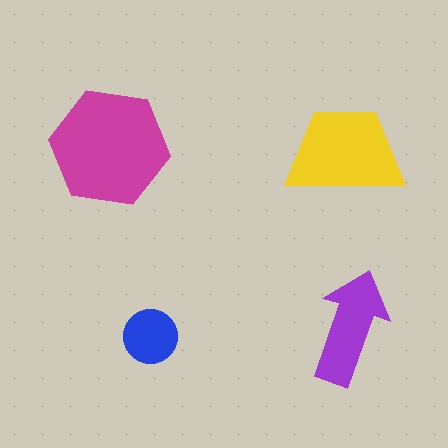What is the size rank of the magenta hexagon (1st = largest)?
1st.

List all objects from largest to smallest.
The magenta hexagon, the yellow trapezoid, the purple arrow, the blue circle.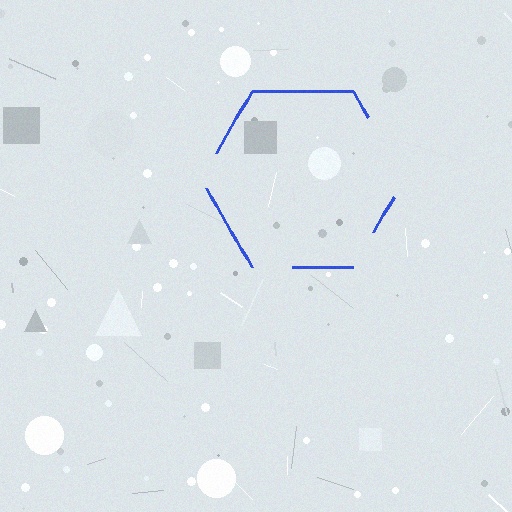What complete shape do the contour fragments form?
The contour fragments form a hexagon.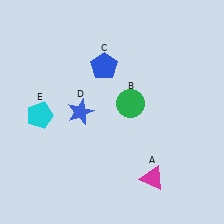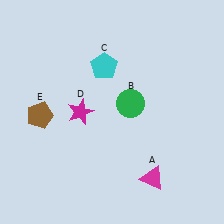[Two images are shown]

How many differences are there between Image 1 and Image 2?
There are 3 differences between the two images.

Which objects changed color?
C changed from blue to cyan. D changed from blue to magenta. E changed from cyan to brown.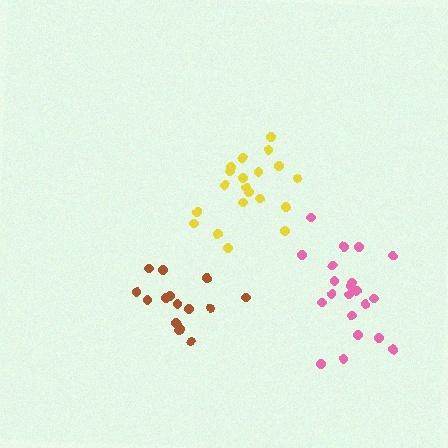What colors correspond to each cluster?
The clusters are colored: brown, yellow, pink.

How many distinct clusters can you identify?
There are 3 distinct clusters.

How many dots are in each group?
Group 1: 15 dots, Group 2: 20 dots, Group 3: 21 dots (56 total).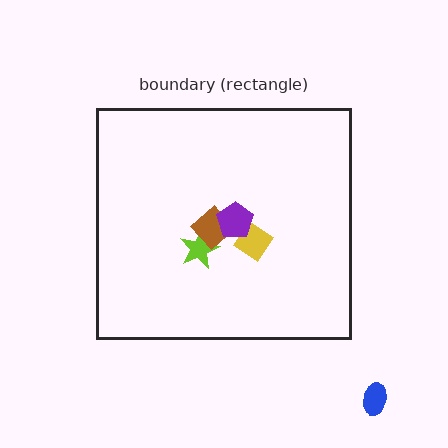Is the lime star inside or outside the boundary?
Inside.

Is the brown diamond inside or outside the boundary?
Inside.